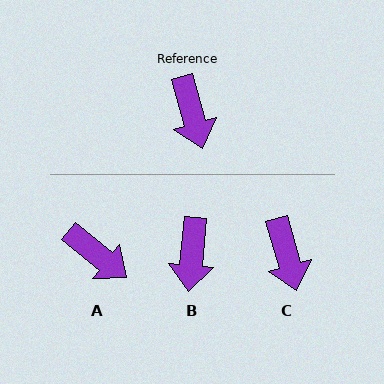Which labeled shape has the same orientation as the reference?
C.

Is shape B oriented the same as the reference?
No, it is off by about 21 degrees.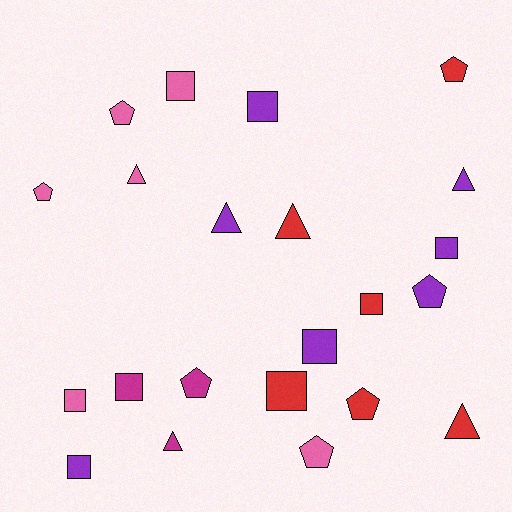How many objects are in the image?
There are 22 objects.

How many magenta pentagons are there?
There is 1 magenta pentagon.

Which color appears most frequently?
Purple, with 7 objects.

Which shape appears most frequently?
Square, with 9 objects.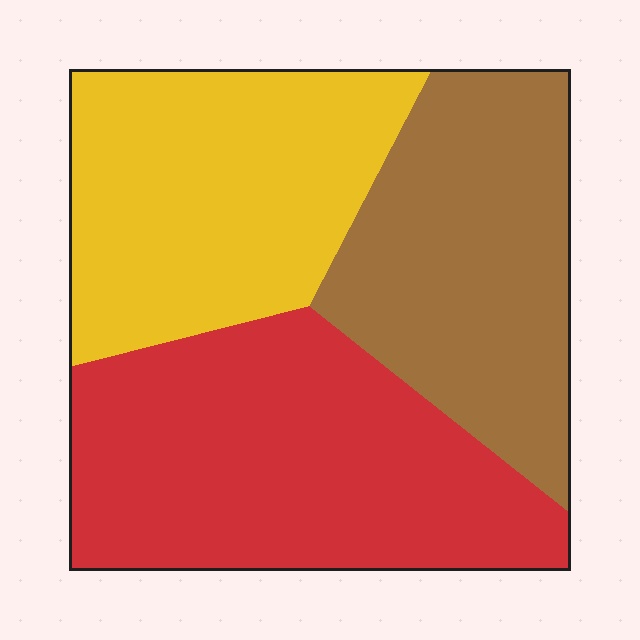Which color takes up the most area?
Red, at roughly 40%.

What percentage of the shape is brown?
Brown covers roughly 30% of the shape.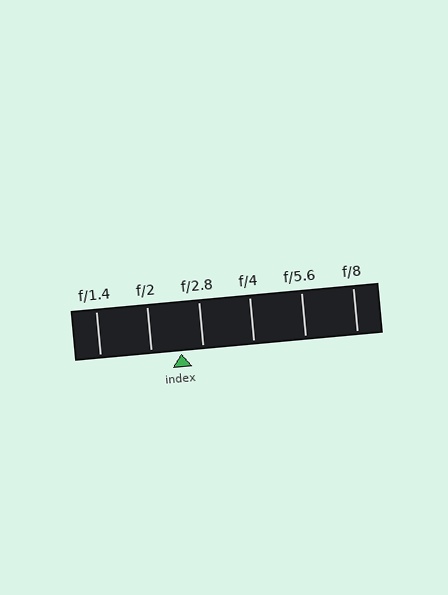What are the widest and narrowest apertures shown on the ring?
The widest aperture shown is f/1.4 and the narrowest is f/8.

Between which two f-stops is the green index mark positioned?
The index mark is between f/2 and f/2.8.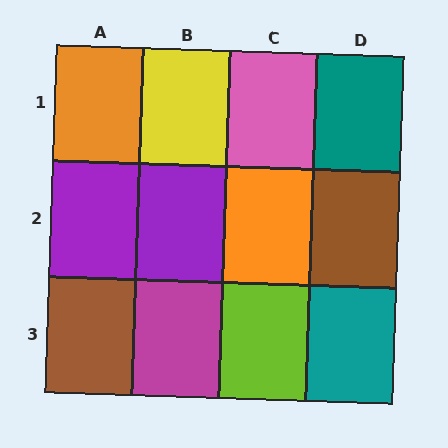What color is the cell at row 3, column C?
Lime.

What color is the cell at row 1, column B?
Yellow.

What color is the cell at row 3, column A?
Brown.